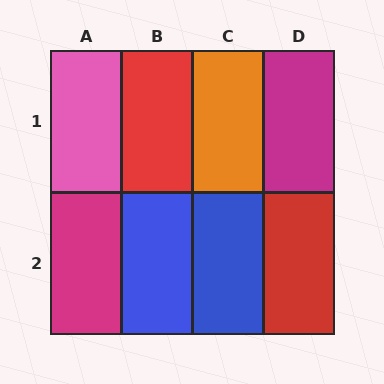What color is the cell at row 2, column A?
Magenta.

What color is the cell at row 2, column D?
Red.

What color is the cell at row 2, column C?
Blue.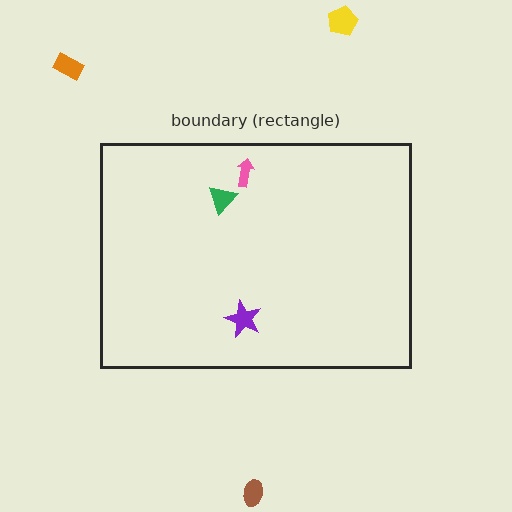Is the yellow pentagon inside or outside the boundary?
Outside.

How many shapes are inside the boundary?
3 inside, 3 outside.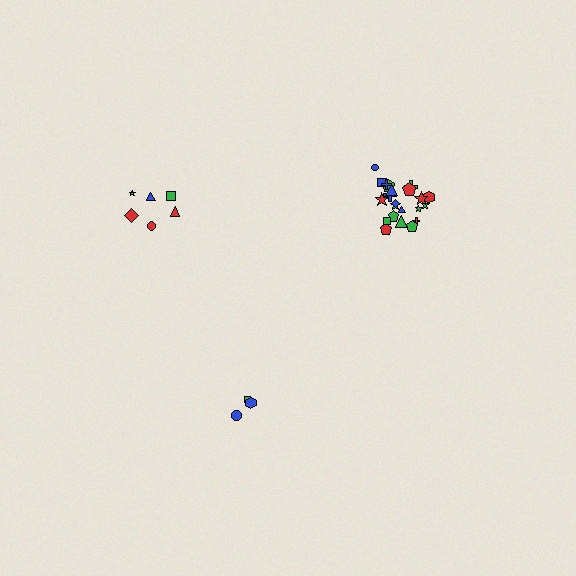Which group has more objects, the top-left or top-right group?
The top-right group.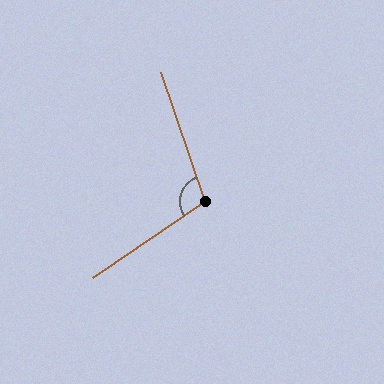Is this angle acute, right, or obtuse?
It is obtuse.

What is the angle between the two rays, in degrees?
Approximately 106 degrees.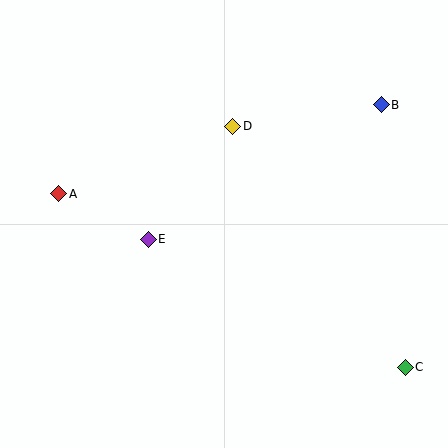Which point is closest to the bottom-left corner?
Point E is closest to the bottom-left corner.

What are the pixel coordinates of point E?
Point E is at (148, 239).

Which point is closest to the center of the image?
Point E at (148, 239) is closest to the center.